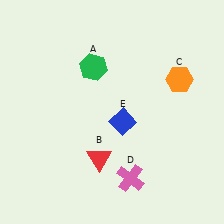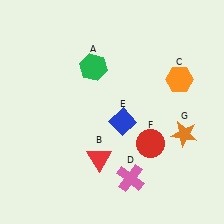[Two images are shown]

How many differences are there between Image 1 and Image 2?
There are 2 differences between the two images.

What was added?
A red circle (F), an orange star (G) were added in Image 2.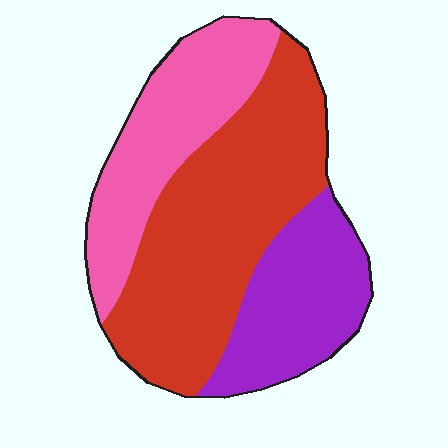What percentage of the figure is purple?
Purple covers 24% of the figure.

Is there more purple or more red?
Red.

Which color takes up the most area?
Red, at roughly 50%.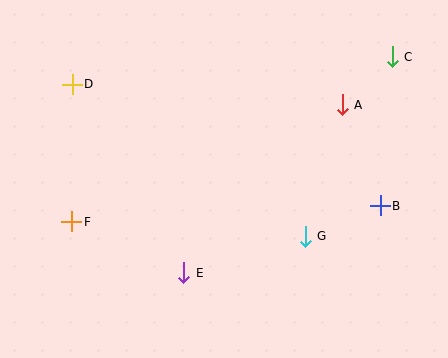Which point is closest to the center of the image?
Point G at (305, 236) is closest to the center.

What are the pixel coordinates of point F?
Point F is at (72, 222).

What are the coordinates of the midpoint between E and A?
The midpoint between E and A is at (263, 189).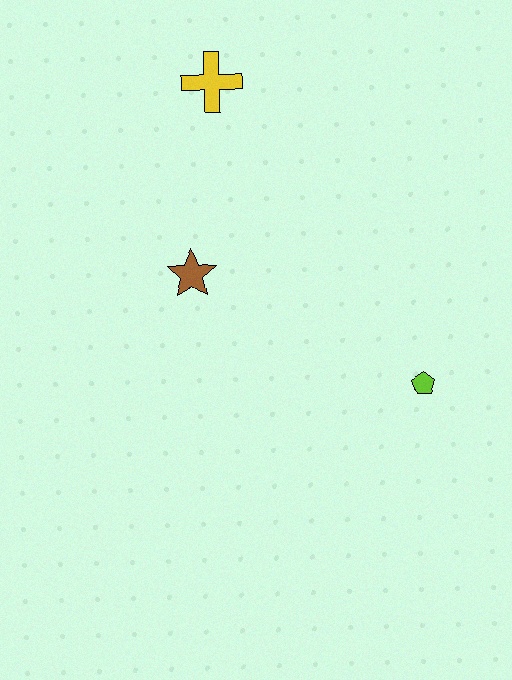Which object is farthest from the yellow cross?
The lime pentagon is farthest from the yellow cross.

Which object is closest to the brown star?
The yellow cross is closest to the brown star.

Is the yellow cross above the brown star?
Yes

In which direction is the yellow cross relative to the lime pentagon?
The yellow cross is above the lime pentagon.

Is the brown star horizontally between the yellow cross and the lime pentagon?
No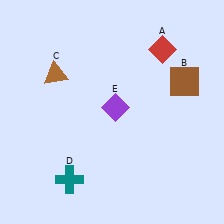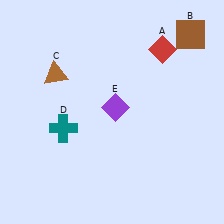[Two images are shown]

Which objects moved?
The objects that moved are: the brown square (B), the teal cross (D).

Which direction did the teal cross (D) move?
The teal cross (D) moved up.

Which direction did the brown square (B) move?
The brown square (B) moved up.